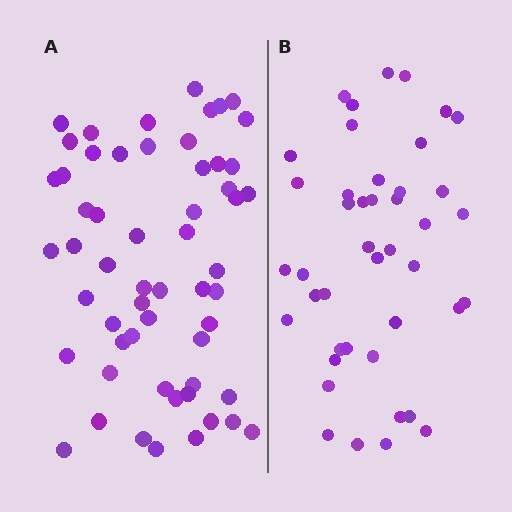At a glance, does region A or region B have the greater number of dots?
Region A (the left region) has more dots.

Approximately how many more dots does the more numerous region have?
Region A has approximately 15 more dots than region B.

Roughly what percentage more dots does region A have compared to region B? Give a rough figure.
About 35% more.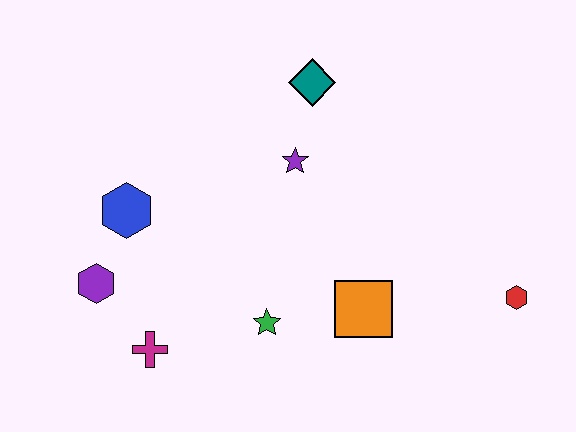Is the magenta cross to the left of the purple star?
Yes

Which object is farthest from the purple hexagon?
The red hexagon is farthest from the purple hexagon.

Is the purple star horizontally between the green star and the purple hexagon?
No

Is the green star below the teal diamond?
Yes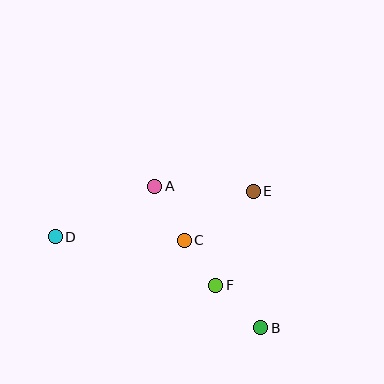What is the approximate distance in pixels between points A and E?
The distance between A and E is approximately 99 pixels.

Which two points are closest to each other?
Points C and F are closest to each other.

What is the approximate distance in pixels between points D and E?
The distance between D and E is approximately 203 pixels.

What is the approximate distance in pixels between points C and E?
The distance between C and E is approximately 85 pixels.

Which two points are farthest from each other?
Points B and D are farthest from each other.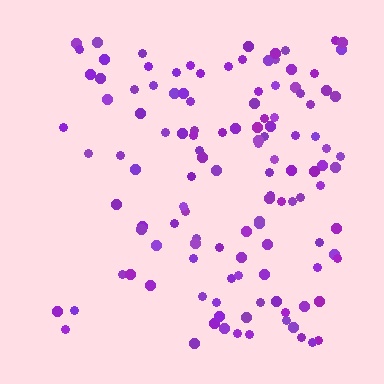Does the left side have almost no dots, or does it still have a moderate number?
Still a moderate number, just noticeably fewer than the right.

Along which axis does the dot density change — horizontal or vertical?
Horizontal.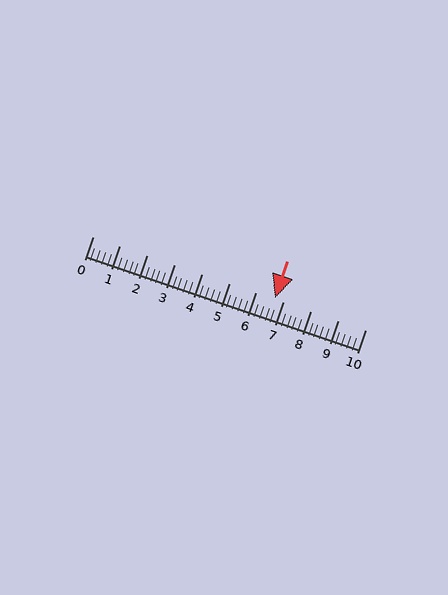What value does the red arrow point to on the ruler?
The red arrow points to approximately 6.7.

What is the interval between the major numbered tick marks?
The major tick marks are spaced 1 units apart.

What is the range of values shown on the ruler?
The ruler shows values from 0 to 10.